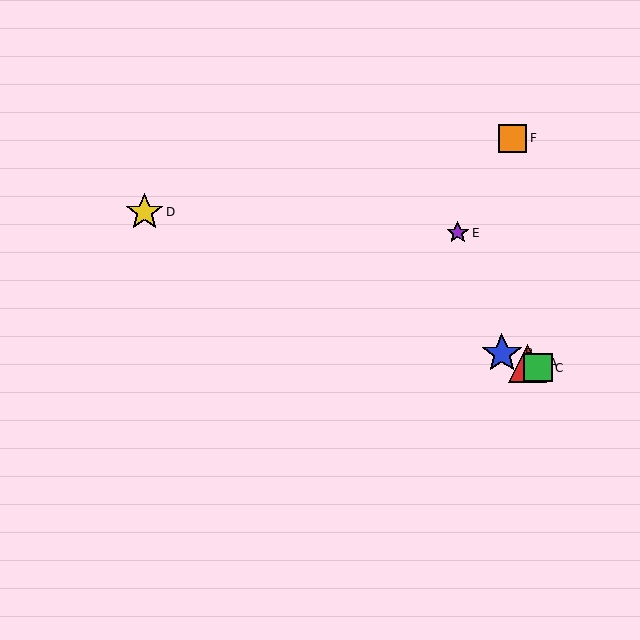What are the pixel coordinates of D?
Object D is at (144, 212).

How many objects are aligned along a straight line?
4 objects (A, B, C, D) are aligned along a straight line.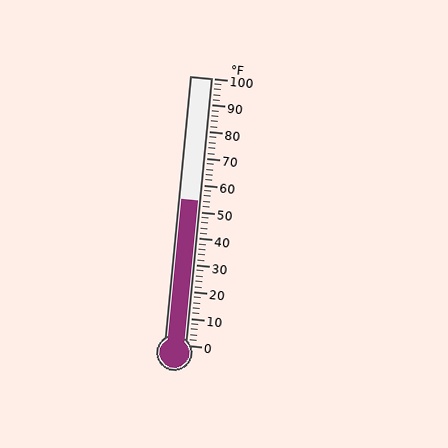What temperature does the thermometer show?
The thermometer shows approximately 54°F.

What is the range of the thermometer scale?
The thermometer scale ranges from 0°F to 100°F.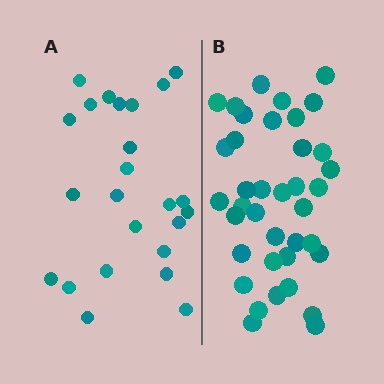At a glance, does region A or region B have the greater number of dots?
Region B (the right region) has more dots.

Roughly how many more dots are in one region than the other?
Region B has approximately 15 more dots than region A.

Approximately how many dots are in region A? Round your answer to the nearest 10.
About 20 dots. (The exact count is 24, which rounds to 20.)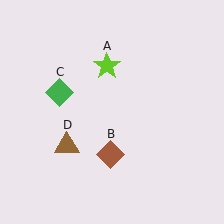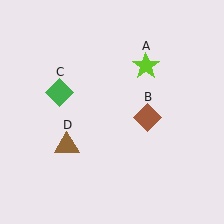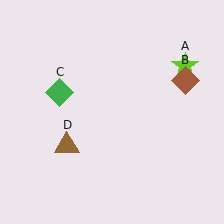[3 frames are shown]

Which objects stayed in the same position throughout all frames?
Green diamond (object C) and brown triangle (object D) remained stationary.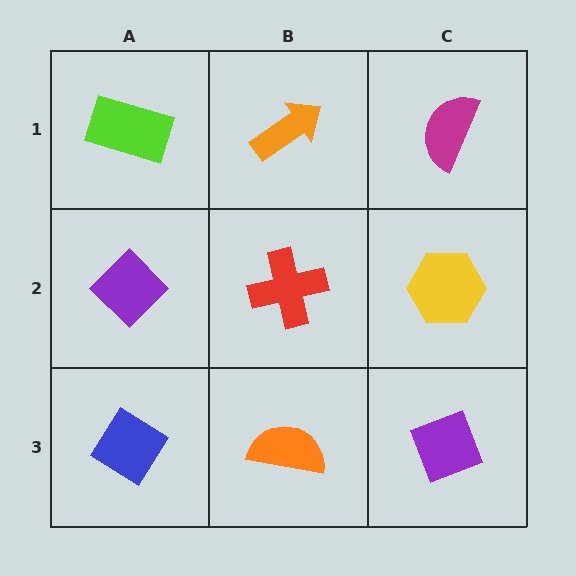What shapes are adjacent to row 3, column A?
A purple diamond (row 2, column A), an orange semicircle (row 3, column B).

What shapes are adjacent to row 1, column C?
A yellow hexagon (row 2, column C), an orange arrow (row 1, column B).